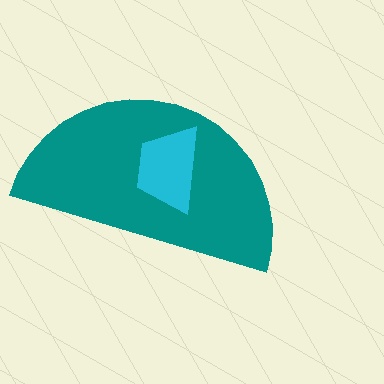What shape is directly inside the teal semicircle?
The cyan trapezoid.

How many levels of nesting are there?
2.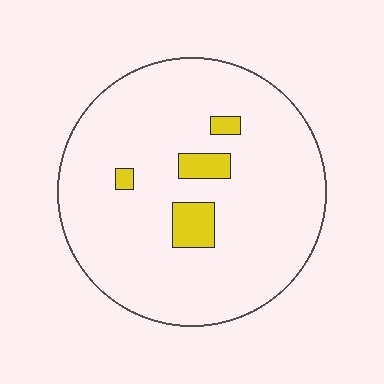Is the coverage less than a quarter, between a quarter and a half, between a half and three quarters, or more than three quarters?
Less than a quarter.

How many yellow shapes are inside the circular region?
4.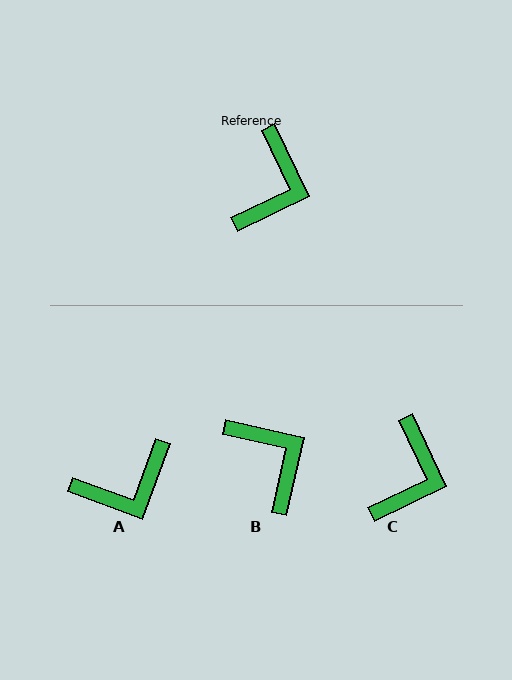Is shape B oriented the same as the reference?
No, it is off by about 51 degrees.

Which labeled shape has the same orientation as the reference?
C.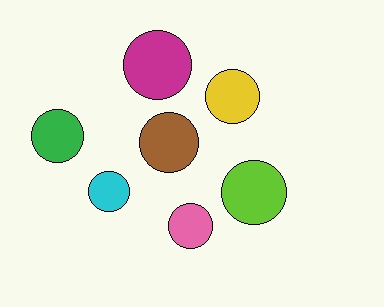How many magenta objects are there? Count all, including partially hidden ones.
There is 1 magenta object.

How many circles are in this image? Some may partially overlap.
There are 7 circles.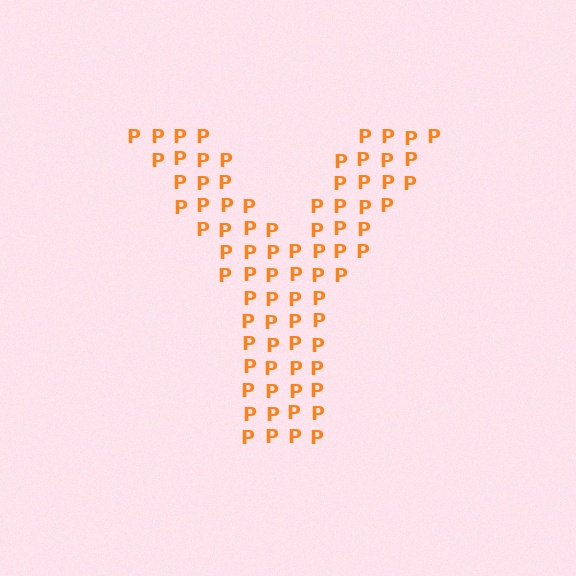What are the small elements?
The small elements are letter P's.